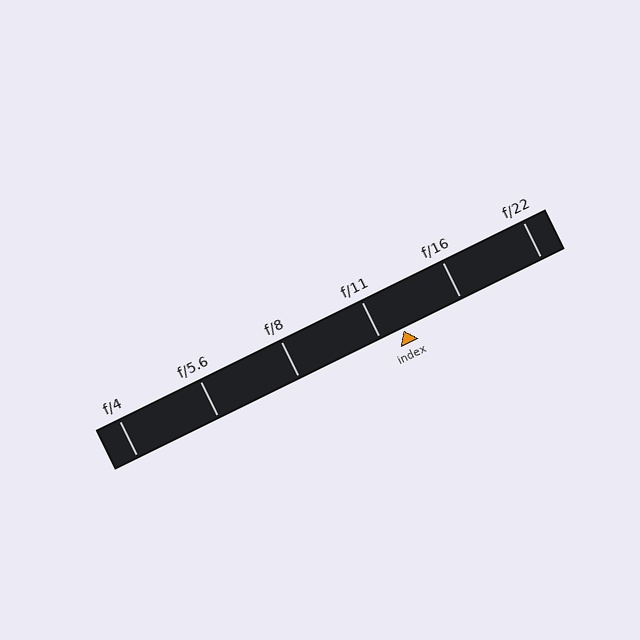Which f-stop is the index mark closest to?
The index mark is closest to f/11.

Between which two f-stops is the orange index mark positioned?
The index mark is between f/11 and f/16.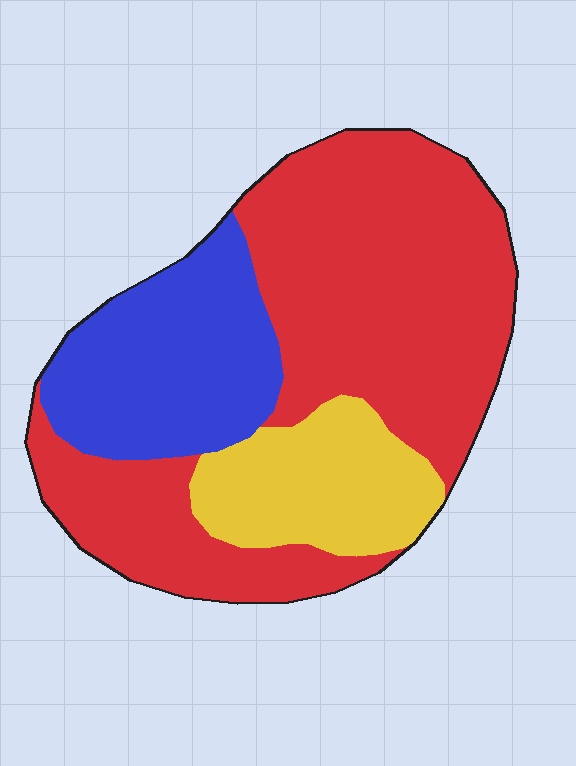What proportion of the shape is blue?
Blue takes up about one quarter (1/4) of the shape.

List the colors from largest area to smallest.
From largest to smallest: red, blue, yellow.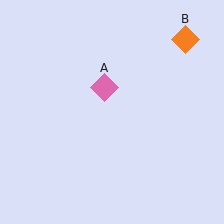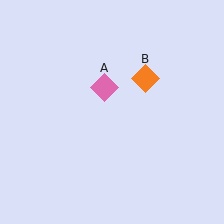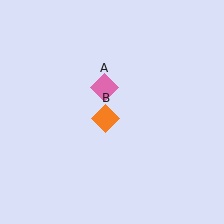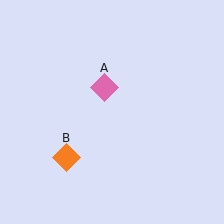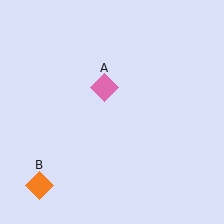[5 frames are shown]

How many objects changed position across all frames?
1 object changed position: orange diamond (object B).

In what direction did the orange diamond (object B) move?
The orange diamond (object B) moved down and to the left.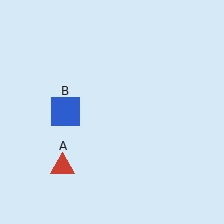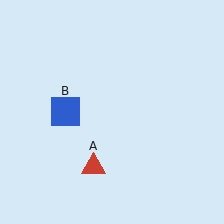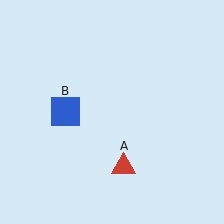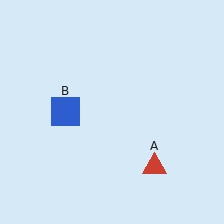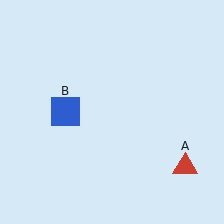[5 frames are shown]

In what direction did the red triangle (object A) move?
The red triangle (object A) moved right.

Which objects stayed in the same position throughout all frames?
Blue square (object B) remained stationary.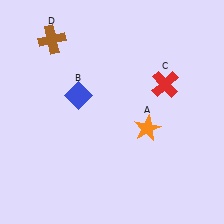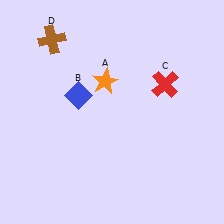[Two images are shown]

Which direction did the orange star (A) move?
The orange star (A) moved up.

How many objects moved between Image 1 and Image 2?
1 object moved between the two images.